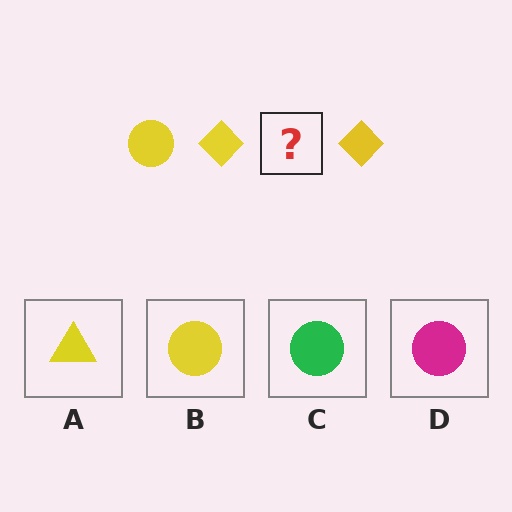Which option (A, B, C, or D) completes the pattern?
B.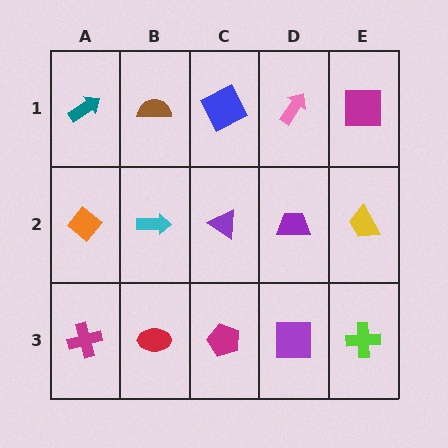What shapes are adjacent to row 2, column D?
A pink arrow (row 1, column D), a purple square (row 3, column D), a purple triangle (row 2, column C), a yellow trapezoid (row 2, column E).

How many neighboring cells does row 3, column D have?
3.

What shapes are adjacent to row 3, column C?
A purple triangle (row 2, column C), a red ellipse (row 3, column B), a purple square (row 3, column D).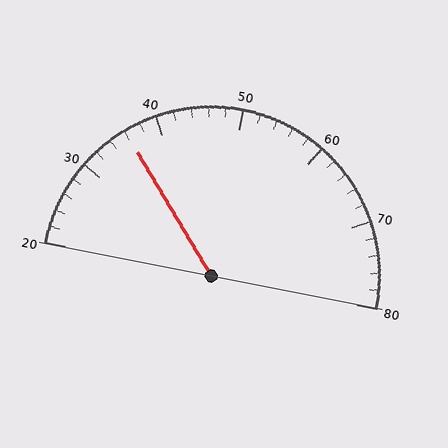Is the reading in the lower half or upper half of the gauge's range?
The reading is in the lower half of the range (20 to 80).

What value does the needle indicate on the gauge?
The needle indicates approximately 36.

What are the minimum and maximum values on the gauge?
The gauge ranges from 20 to 80.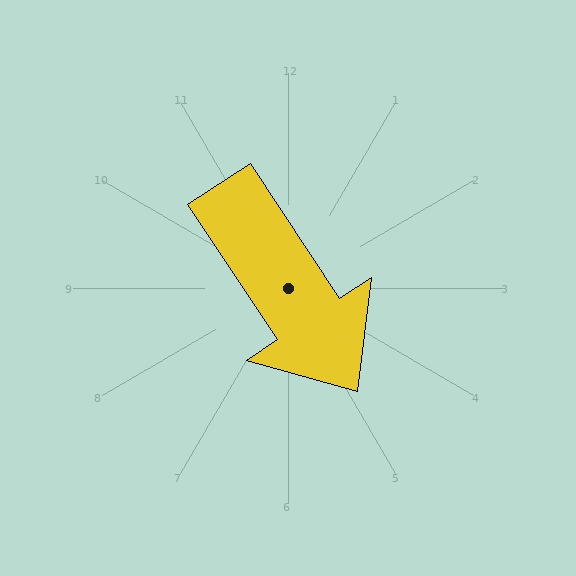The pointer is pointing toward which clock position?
Roughly 5 o'clock.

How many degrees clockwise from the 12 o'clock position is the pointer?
Approximately 146 degrees.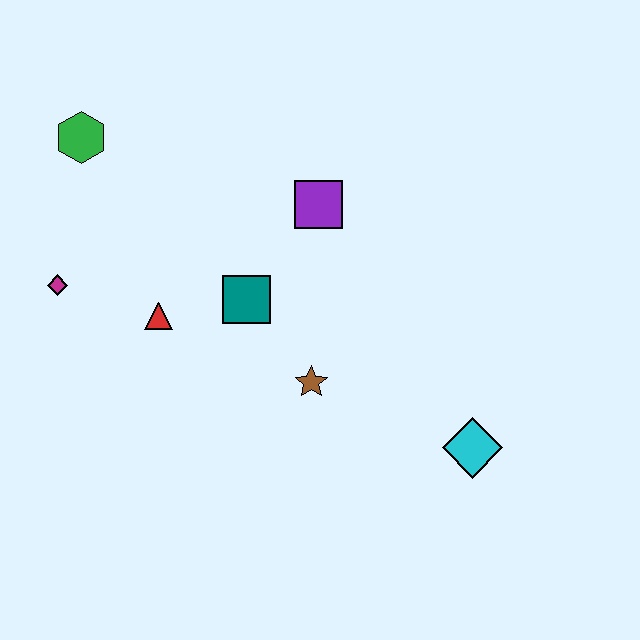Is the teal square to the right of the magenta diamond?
Yes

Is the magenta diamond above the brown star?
Yes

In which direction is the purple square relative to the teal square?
The purple square is above the teal square.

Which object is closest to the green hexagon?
The magenta diamond is closest to the green hexagon.